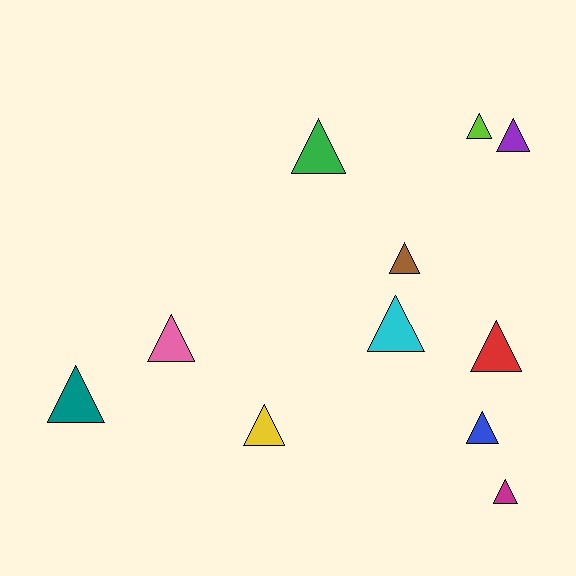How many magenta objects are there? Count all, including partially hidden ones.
There is 1 magenta object.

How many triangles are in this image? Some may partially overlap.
There are 11 triangles.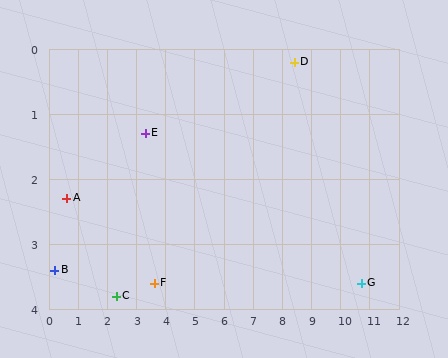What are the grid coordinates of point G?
Point G is at approximately (10.7, 3.6).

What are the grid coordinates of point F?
Point F is at approximately (3.6, 3.6).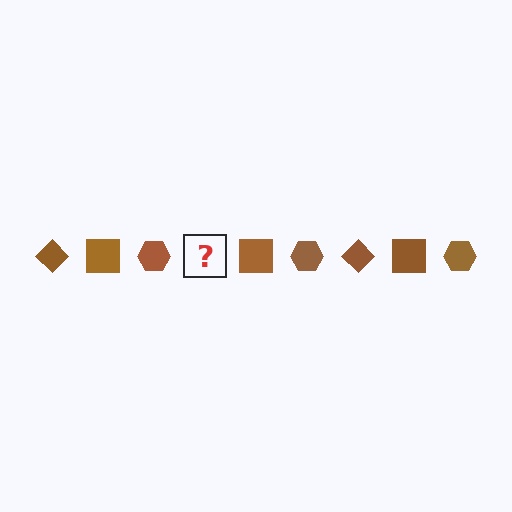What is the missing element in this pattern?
The missing element is a brown diamond.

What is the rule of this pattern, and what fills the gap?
The rule is that the pattern cycles through diamond, square, hexagon shapes in brown. The gap should be filled with a brown diamond.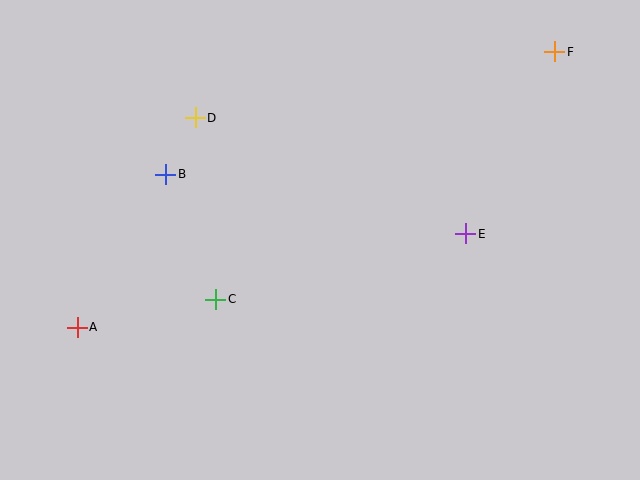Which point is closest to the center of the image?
Point C at (216, 299) is closest to the center.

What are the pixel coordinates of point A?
Point A is at (77, 327).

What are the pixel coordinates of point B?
Point B is at (166, 174).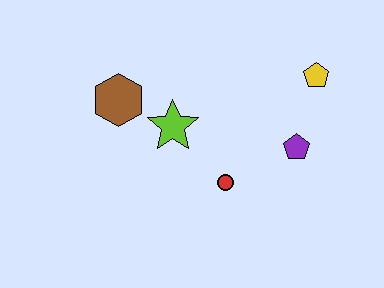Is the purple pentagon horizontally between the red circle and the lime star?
No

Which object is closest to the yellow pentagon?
The purple pentagon is closest to the yellow pentagon.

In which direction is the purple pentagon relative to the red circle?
The purple pentagon is to the right of the red circle.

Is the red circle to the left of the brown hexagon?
No